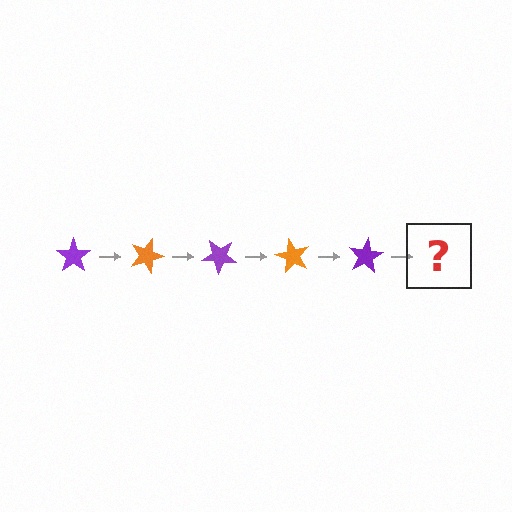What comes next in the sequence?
The next element should be an orange star, rotated 100 degrees from the start.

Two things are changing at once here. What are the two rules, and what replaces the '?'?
The two rules are that it rotates 20 degrees each step and the color cycles through purple and orange. The '?' should be an orange star, rotated 100 degrees from the start.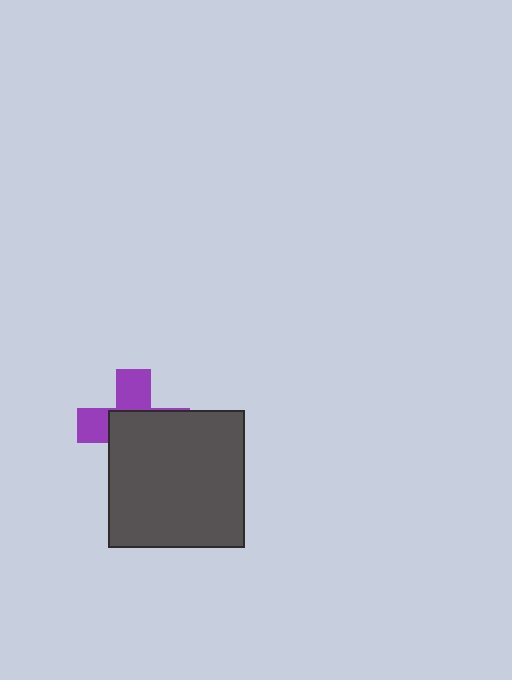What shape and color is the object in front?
The object in front is a dark gray square.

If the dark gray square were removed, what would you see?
You would see the complete purple cross.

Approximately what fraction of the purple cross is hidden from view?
Roughly 62% of the purple cross is hidden behind the dark gray square.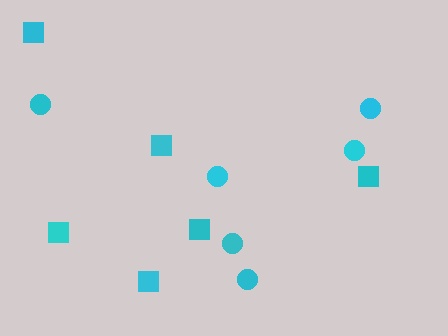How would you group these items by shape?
There are 2 groups: one group of squares (6) and one group of circles (6).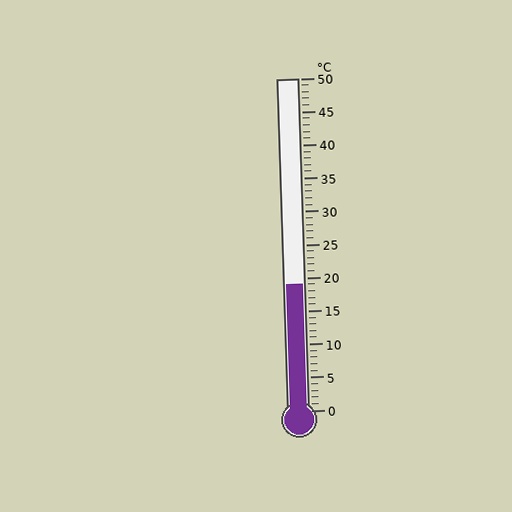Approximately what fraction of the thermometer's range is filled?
The thermometer is filled to approximately 40% of its range.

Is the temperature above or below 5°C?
The temperature is above 5°C.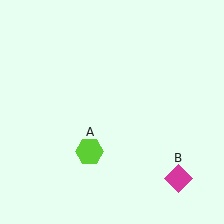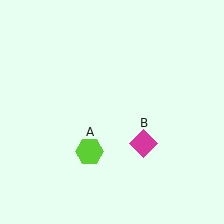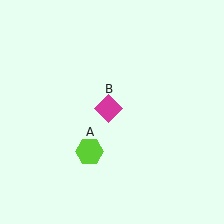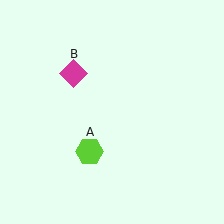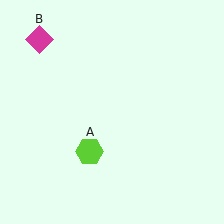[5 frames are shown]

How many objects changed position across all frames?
1 object changed position: magenta diamond (object B).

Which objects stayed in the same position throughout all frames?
Lime hexagon (object A) remained stationary.